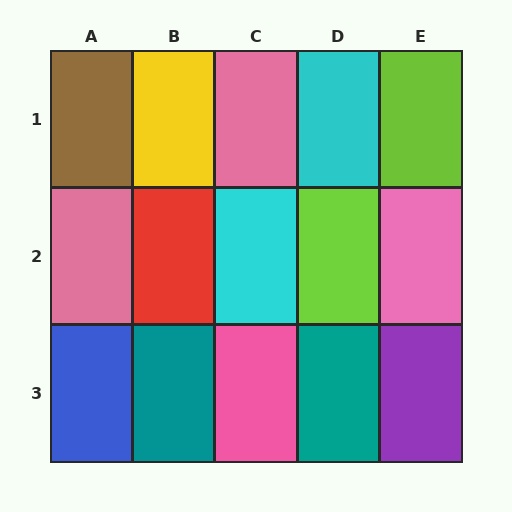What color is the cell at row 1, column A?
Brown.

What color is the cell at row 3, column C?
Pink.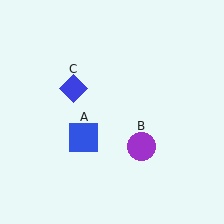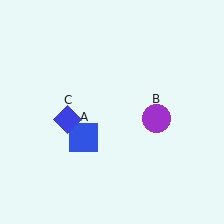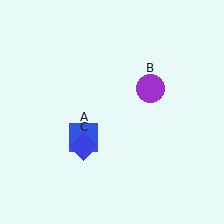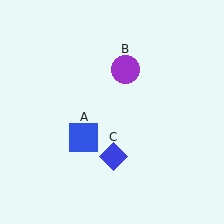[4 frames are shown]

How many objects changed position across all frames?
2 objects changed position: purple circle (object B), blue diamond (object C).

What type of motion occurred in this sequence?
The purple circle (object B), blue diamond (object C) rotated counterclockwise around the center of the scene.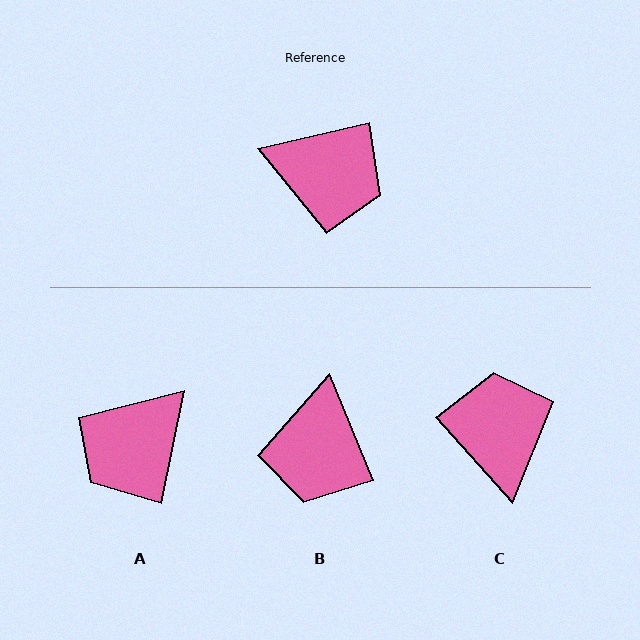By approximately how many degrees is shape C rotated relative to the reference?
Approximately 119 degrees counter-clockwise.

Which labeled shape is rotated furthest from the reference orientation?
C, about 119 degrees away.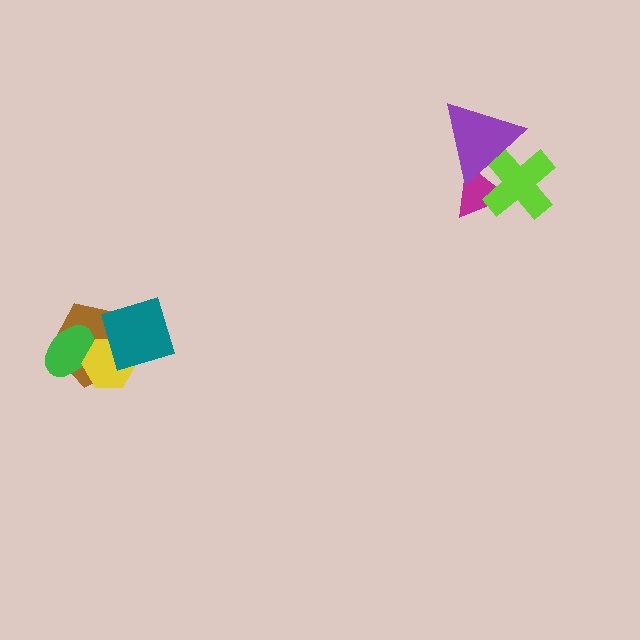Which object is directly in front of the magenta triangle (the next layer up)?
The lime cross is directly in front of the magenta triangle.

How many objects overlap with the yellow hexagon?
3 objects overlap with the yellow hexagon.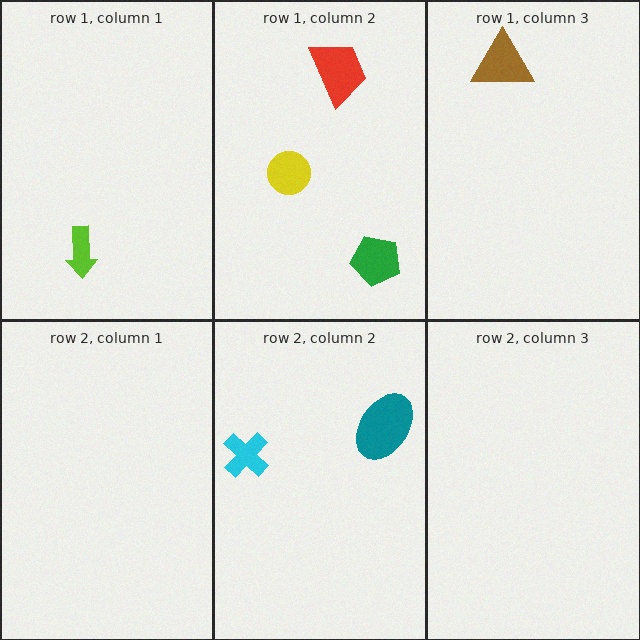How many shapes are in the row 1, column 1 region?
1.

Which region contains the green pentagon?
The row 1, column 2 region.